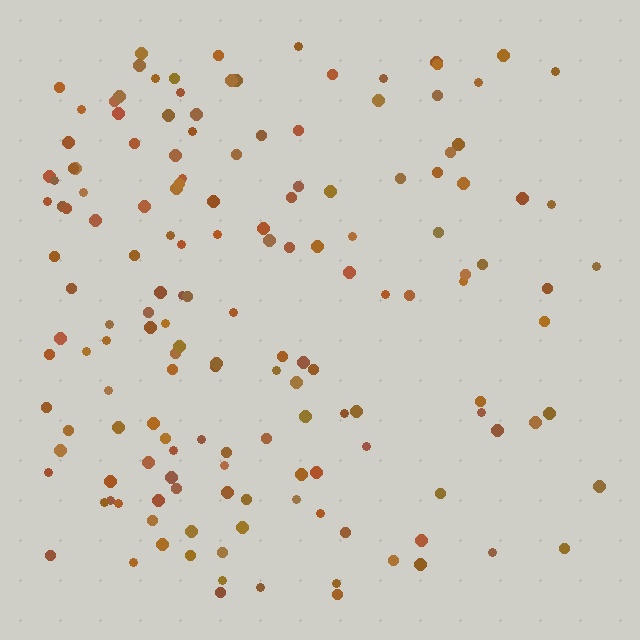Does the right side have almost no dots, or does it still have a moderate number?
Still a moderate number, just noticeably fewer than the left.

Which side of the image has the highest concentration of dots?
The left.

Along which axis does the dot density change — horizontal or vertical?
Horizontal.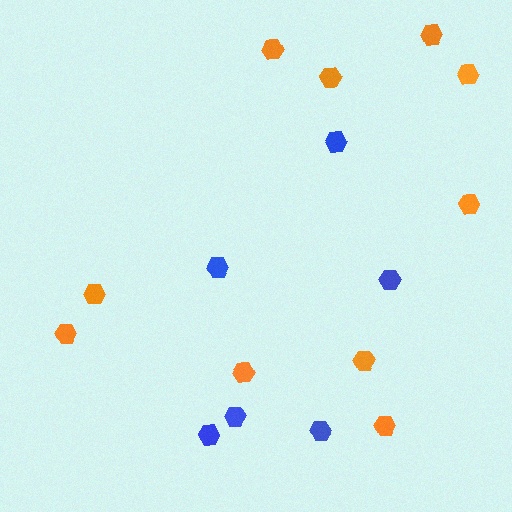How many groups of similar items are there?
There are 2 groups: one group of blue hexagons (6) and one group of orange hexagons (10).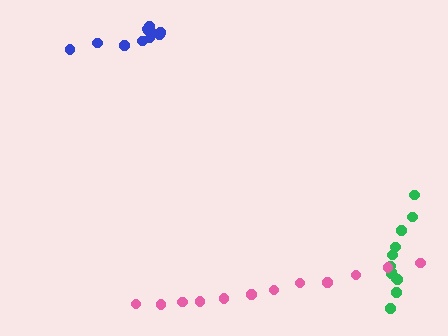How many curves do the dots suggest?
There are 3 distinct paths.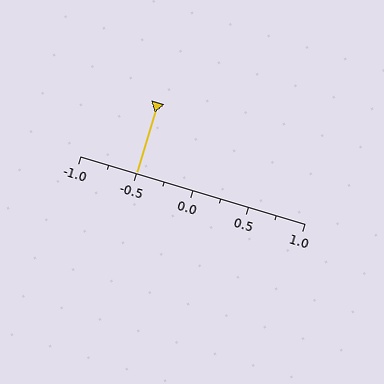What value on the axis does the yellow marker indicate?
The marker indicates approximately -0.5.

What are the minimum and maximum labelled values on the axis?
The axis runs from -1.0 to 1.0.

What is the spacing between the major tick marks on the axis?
The major ticks are spaced 0.5 apart.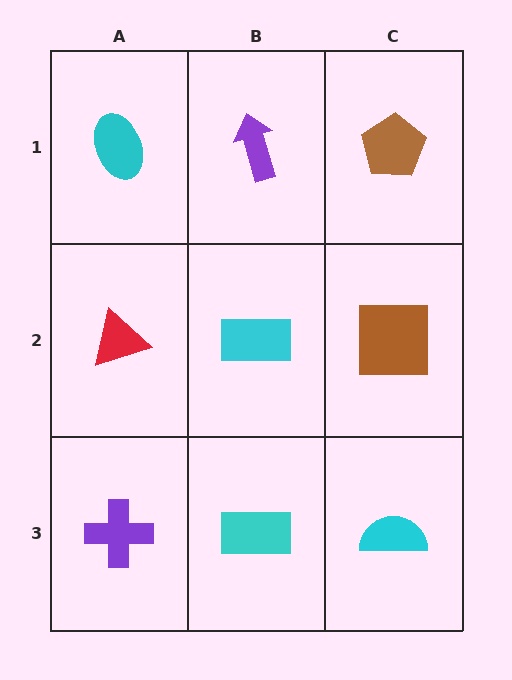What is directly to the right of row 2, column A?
A cyan rectangle.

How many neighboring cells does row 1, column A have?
2.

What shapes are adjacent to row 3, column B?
A cyan rectangle (row 2, column B), a purple cross (row 3, column A), a cyan semicircle (row 3, column C).